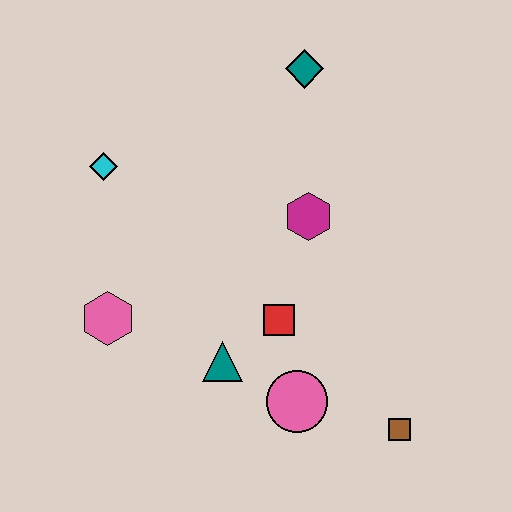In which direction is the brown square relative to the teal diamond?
The brown square is below the teal diamond.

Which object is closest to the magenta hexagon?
The red square is closest to the magenta hexagon.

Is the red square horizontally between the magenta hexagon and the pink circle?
No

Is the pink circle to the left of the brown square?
Yes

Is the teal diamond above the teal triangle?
Yes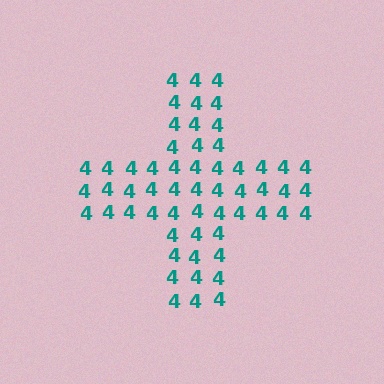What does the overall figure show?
The overall figure shows a cross.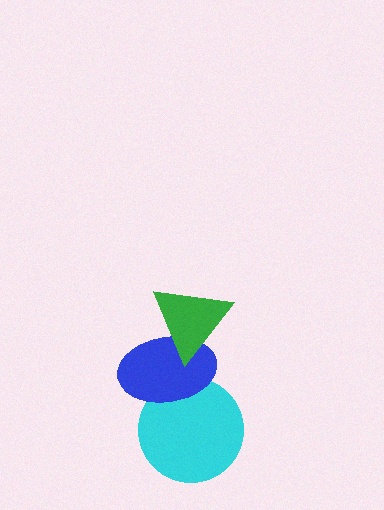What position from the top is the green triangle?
The green triangle is 1st from the top.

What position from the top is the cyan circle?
The cyan circle is 3rd from the top.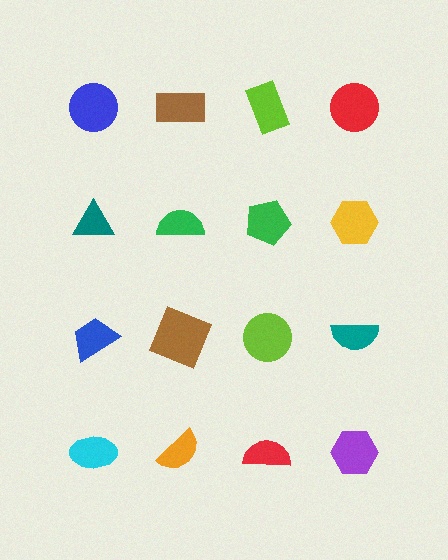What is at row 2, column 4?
A yellow hexagon.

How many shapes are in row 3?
4 shapes.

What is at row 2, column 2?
A green semicircle.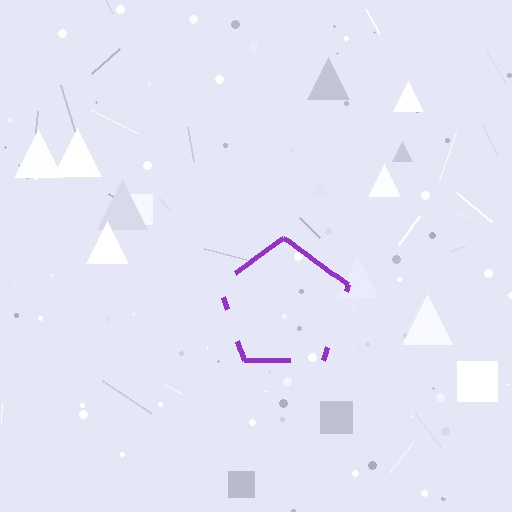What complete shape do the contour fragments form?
The contour fragments form a pentagon.